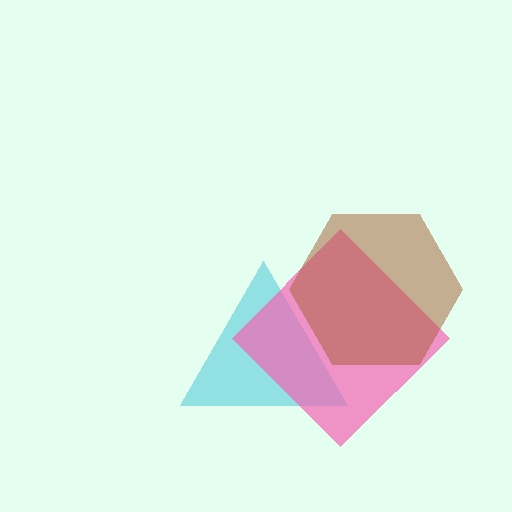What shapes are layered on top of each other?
The layered shapes are: a cyan triangle, a pink diamond, a brown hexagon.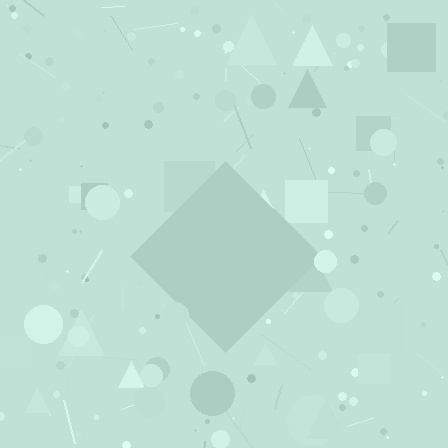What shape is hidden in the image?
A diamond is hidden in the image.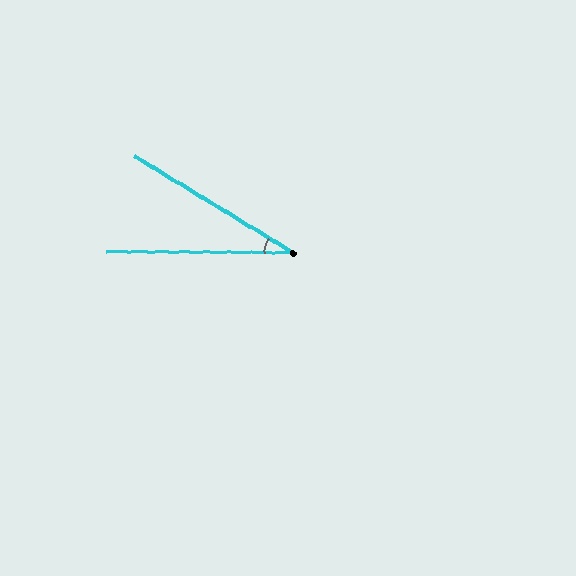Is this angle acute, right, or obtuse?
It is acute.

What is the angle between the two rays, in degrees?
Approximately 31 degrees.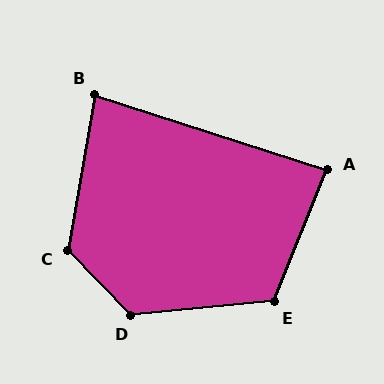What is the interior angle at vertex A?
Approximately 86 degrees (approximately right).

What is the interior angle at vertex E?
Approximately 117 degrees (obtuse).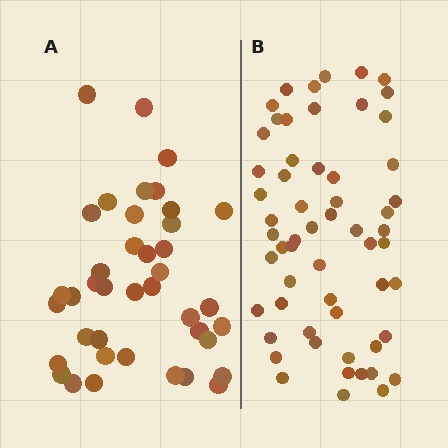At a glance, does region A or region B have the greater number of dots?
Region B (the right region) has more dots.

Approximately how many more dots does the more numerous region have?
Region B has approximately 20 more dots than region A.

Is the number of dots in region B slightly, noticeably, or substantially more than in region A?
Region B has substantially more. The ratio is roughly 1.4 to 1.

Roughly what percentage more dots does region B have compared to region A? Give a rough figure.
About 45% more.